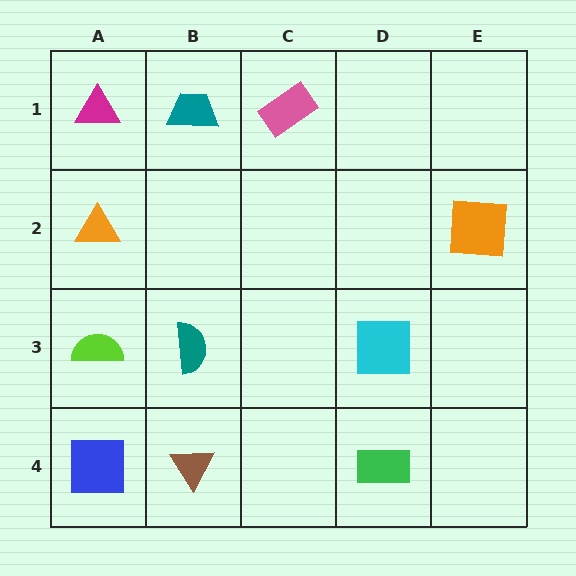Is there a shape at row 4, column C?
No, that cell is empty.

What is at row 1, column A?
A magenta triangle.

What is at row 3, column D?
A cyan square.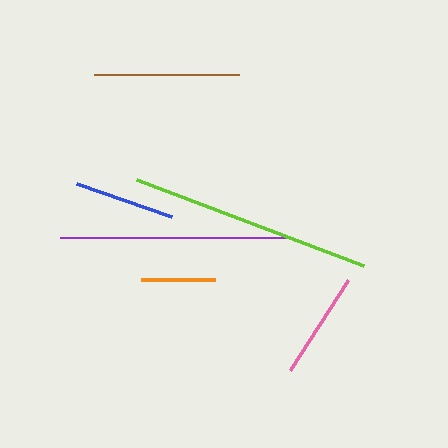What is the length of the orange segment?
The orange segment is approximately 74 pixels long.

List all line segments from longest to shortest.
From longest to shortest: lime, purple, brown, pink, blue, orange.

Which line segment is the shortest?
The orange line is the shortest at approximately 74 pixels.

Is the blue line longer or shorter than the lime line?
The lime line is longer than the blue line.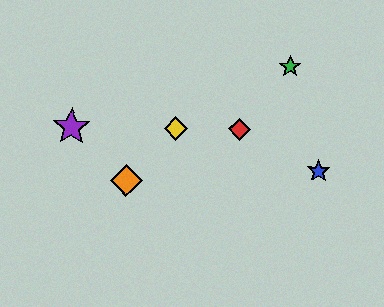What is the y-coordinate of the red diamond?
The red diamond is at y≈129.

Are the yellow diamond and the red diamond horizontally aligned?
Yes, both are at y≈128.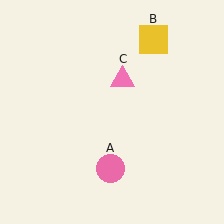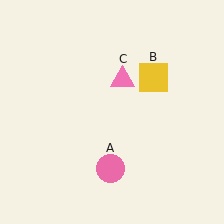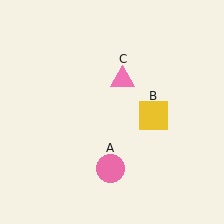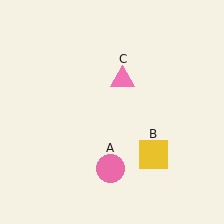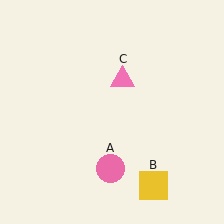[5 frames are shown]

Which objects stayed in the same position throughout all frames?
Pink circle (object A) and pink triangle (object C) remained stationary.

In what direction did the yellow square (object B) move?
The yellow square (object B) moved down.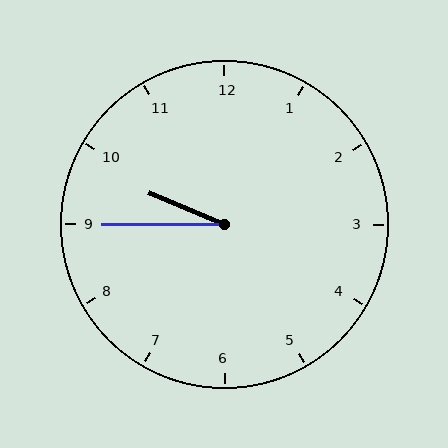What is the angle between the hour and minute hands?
Approximately 22 degrees.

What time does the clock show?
9:45.